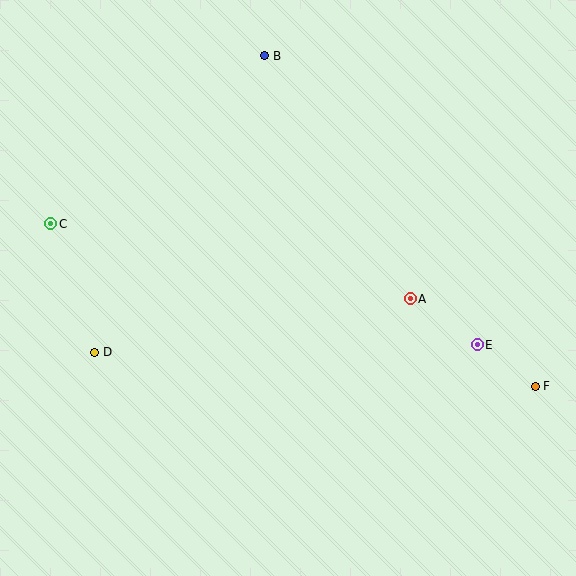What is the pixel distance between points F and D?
The distance between F and D is 442 pixels.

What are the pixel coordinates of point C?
Point C is at (51, 224).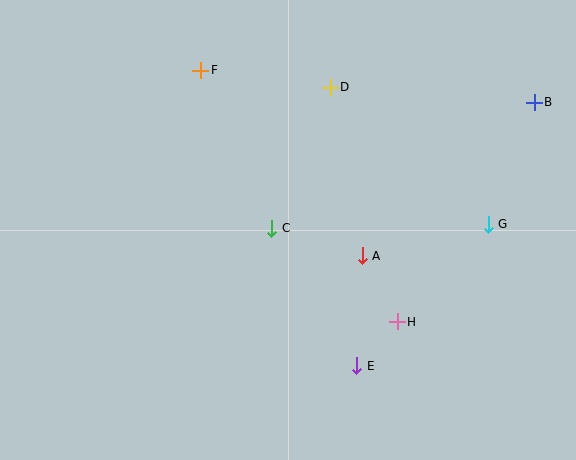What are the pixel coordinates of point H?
Point H is at (397, 322).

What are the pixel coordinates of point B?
Point B is at (534, 102).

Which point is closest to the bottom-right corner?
Point H is closest to the bottom-right corner.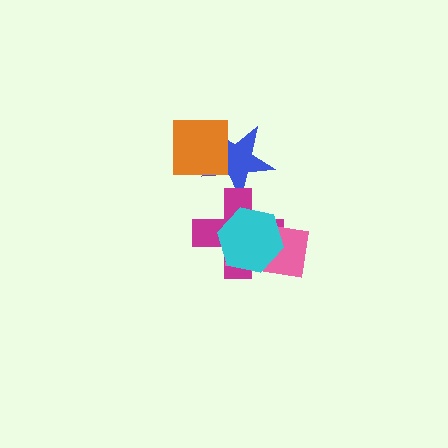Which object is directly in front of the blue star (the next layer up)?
The magenta cross is directly in front of the blue star.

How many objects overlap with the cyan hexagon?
2 objects overlap with the cyan hexagon.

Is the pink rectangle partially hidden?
Yes, it is partially covered by another shape.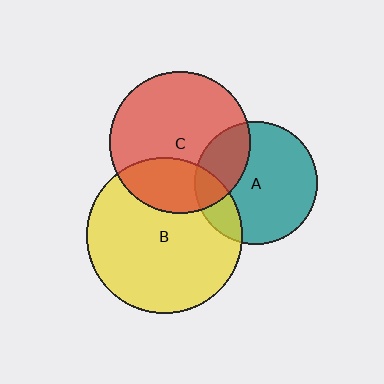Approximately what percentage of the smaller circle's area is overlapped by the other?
Approximately 25%.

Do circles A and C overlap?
Yes.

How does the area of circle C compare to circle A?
Approximately 1.3 times.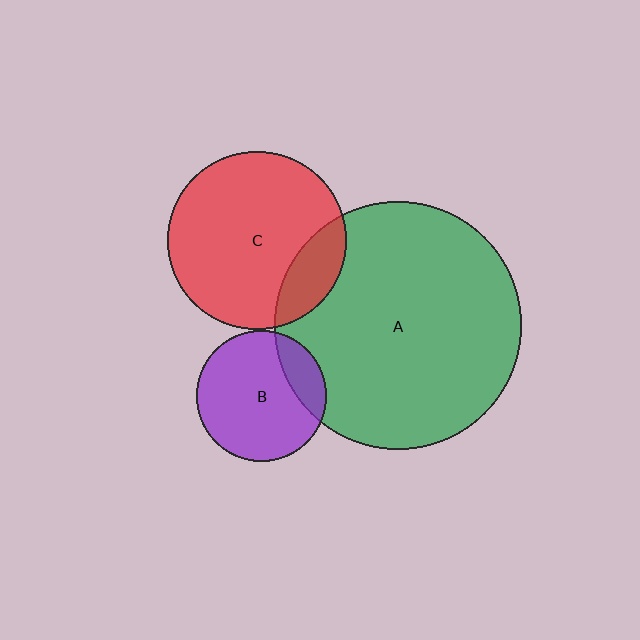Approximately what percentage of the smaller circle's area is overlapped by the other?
Approximately 20%.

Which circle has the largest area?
Circle A (green).